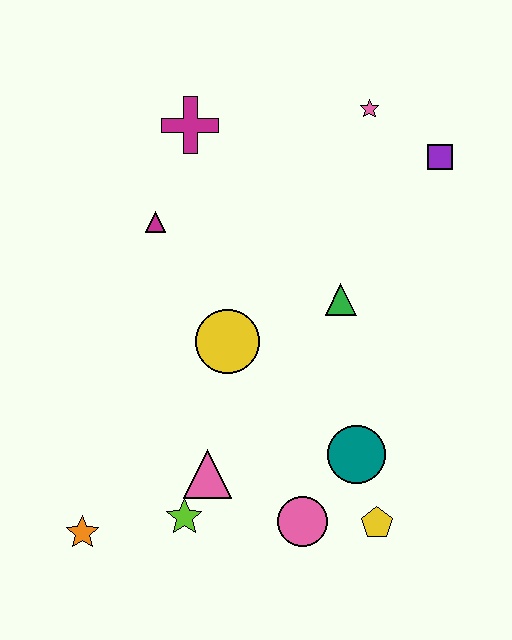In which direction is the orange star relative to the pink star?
The orange star is below the pink star.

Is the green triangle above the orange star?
Yes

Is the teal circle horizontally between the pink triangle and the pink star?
Yes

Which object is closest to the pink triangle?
The lime star is closest to the pink triangle.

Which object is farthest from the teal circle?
The magenta cross is farthest from the teal circle.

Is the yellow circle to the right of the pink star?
No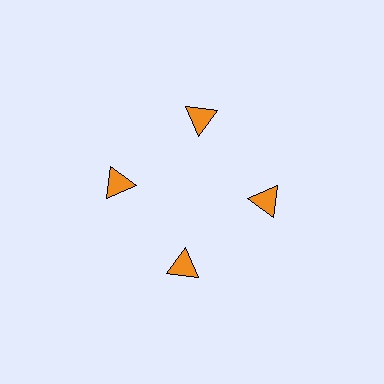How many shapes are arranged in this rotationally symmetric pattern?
There are 4 shapes, arranged in 4 groups of 1.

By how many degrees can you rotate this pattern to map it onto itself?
The pattern maps onto itself every 90 degrees of rotation.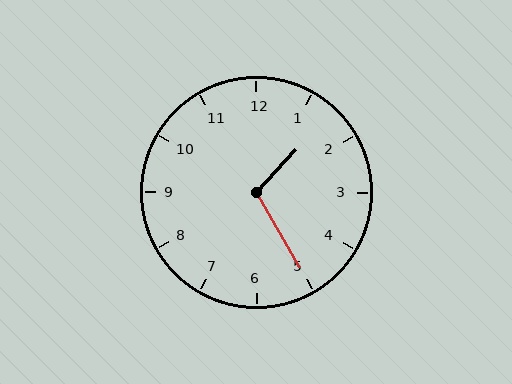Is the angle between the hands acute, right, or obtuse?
It is obtuse.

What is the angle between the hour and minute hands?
Approximately 108 degrees.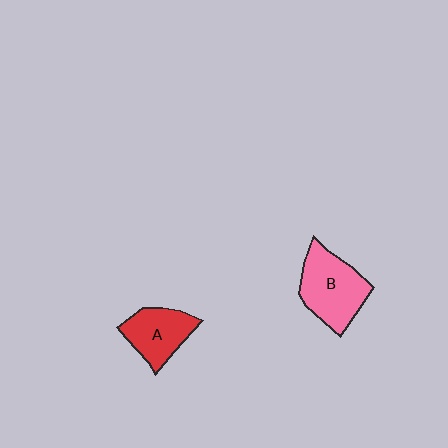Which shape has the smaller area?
Shape A (red).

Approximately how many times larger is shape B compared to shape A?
Approximately 1.3 times.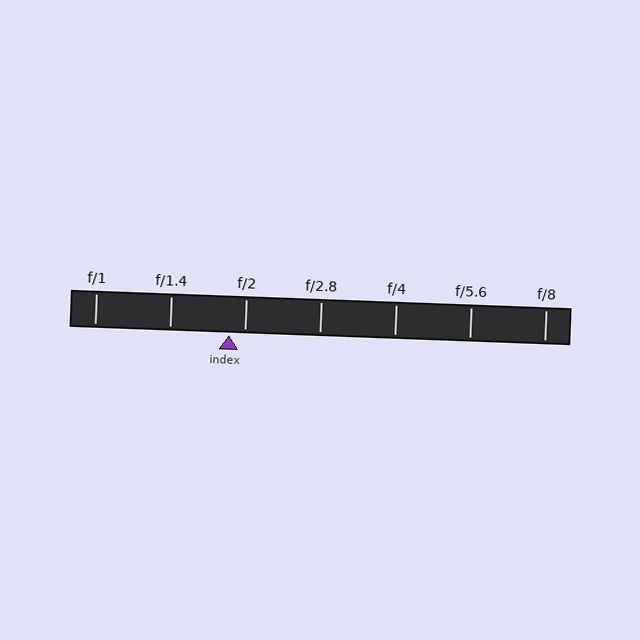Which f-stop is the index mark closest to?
The index mark is closest to f/2.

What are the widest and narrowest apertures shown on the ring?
The widest aperture shown is f/1 and the narrowest is f/8.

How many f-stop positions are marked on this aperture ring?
There are 7 f-stop positions marked.